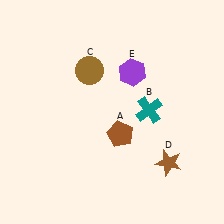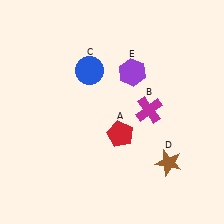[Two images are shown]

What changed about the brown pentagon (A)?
In Image 1, A is brown. In Image 2, it changed to red.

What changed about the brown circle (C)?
In Image 1, C is brown. In Image 2, it changed to blue.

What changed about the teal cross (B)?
In Image 1, B is teal. In Image 2, it changed to magenta.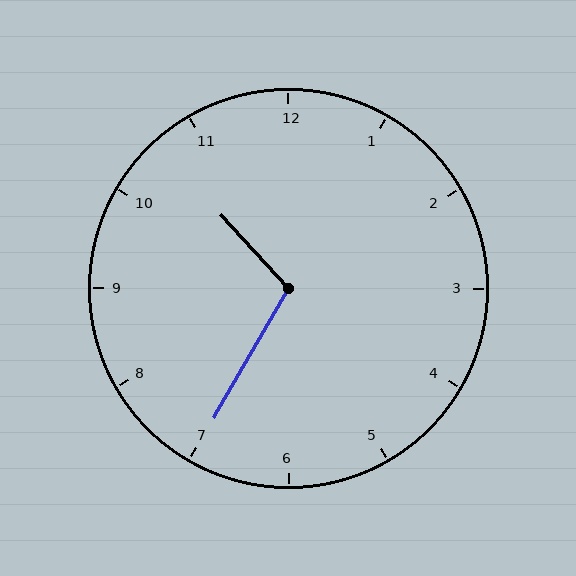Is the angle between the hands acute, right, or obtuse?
It is obtuse.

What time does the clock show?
10:35.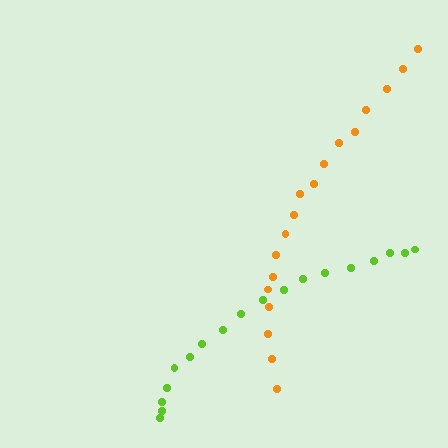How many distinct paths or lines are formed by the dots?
There are 2 distinct paths.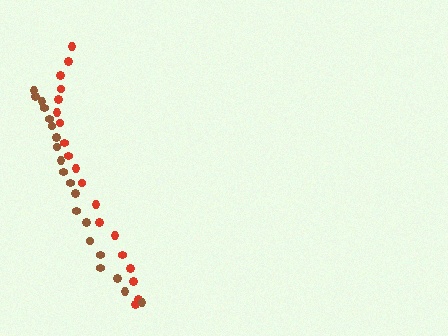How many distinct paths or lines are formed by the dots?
There are 2 distinct paths.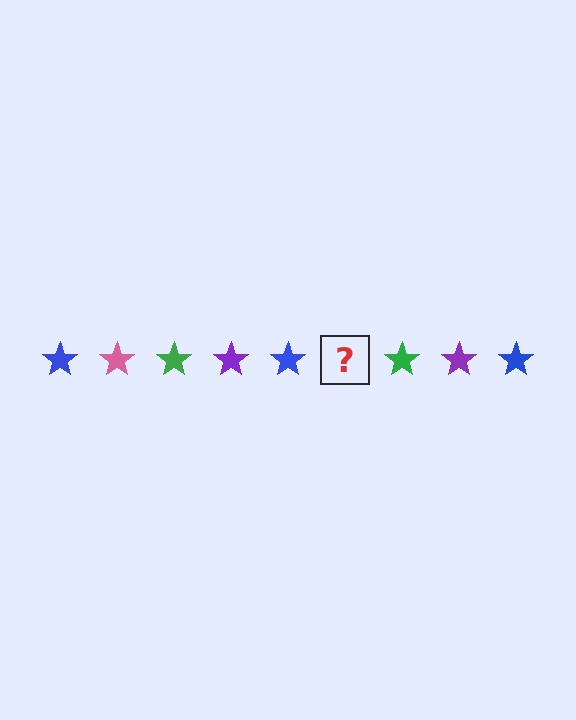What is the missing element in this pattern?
The missing element is a pink star.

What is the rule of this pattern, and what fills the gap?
The rule is that the pattern cycles through blue, pink, green, purple stars. The gap should be filled with a pink star.